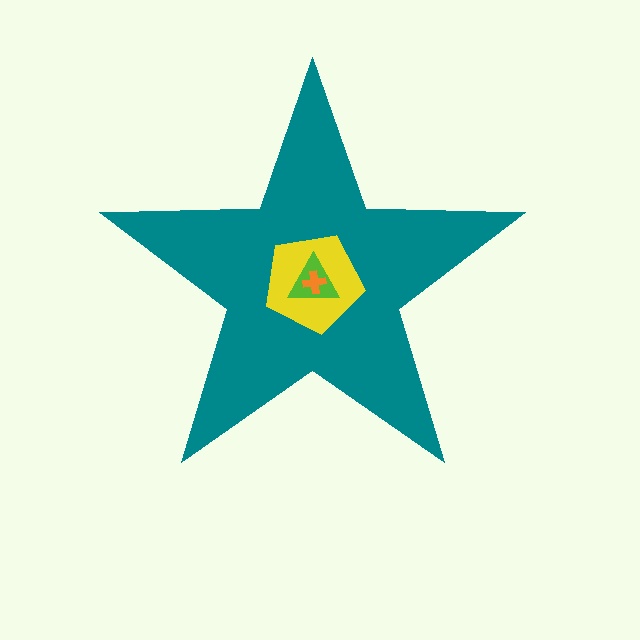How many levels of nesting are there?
4.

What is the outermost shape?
The teal star.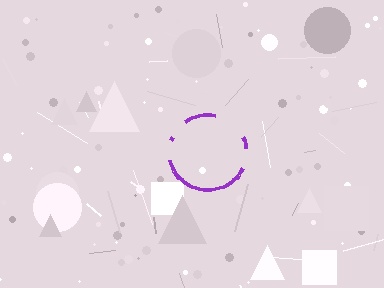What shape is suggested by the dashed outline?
The dashed outline suggests a circle.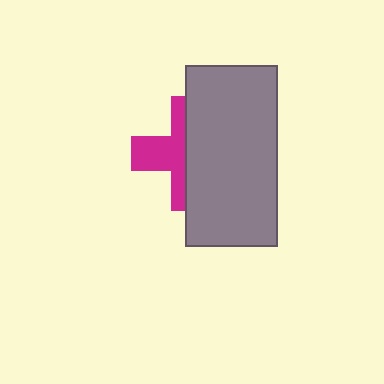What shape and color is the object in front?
The object in front is a gray rectangle.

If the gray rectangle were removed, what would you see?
You would see the complete magenta cross.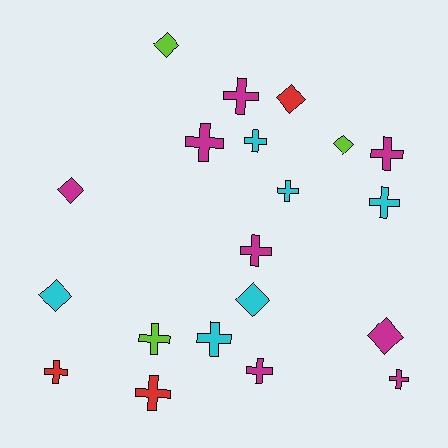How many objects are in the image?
There are 20 objects.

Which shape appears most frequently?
Cross, with 13 objects.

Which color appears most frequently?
Magenta, with 8 objects.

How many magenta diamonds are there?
There are 2 magenta diamonds.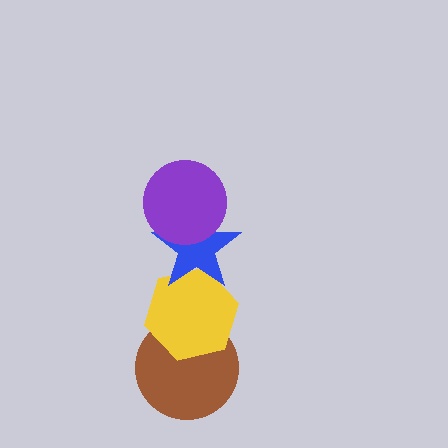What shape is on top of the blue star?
The purple circle is on top of the blue star.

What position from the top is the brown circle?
The brown circle is 4th from the top.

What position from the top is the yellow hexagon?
The yellow hexagon is 3rd from the top.